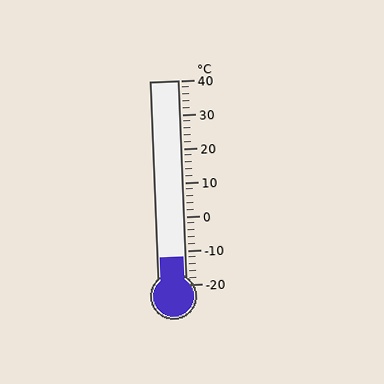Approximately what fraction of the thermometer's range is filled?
The thermometer is filled to approximately 15% of its range.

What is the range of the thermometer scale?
The thermometer scale ranges from -20°C to 40°C.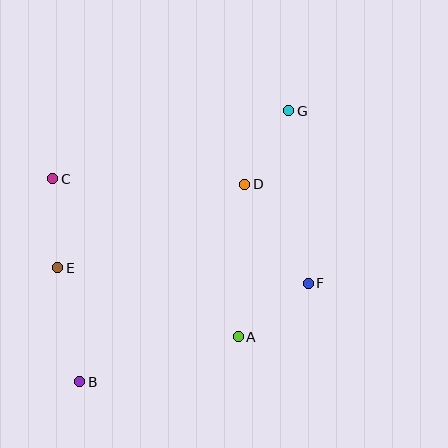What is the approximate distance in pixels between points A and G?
The distance between A and G is approximately 232 pixels.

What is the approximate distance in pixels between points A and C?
The distance between A and C is approximately 243 pixels.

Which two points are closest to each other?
Points D and G are closest to each other.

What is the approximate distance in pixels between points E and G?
The distance between E and G is approximately 279 pixels.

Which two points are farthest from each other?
Points B and G are farthest from each other.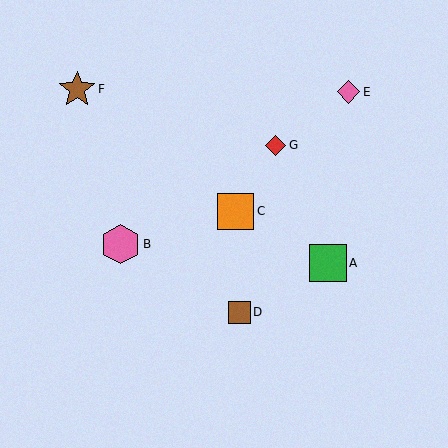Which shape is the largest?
The pink hexagon (labeled B) is the largest.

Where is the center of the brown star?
The center of the brown star is at (77, 89).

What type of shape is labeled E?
Shape E is a pink diamond.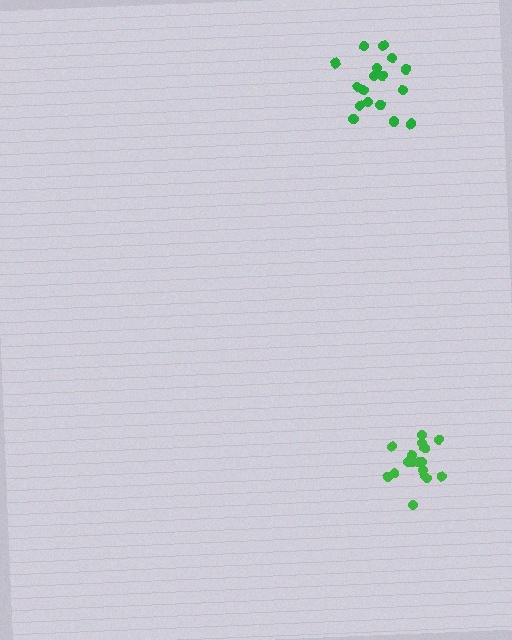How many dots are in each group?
Group 1: 18 dots, Group 2: 17 dots (35 total).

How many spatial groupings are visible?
There are 2 spatial groupings.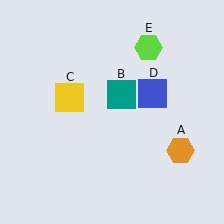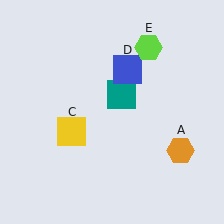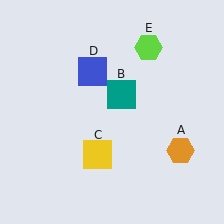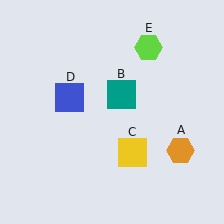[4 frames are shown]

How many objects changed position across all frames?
2 objects changed position: yellow square (object C), blue square (object D).